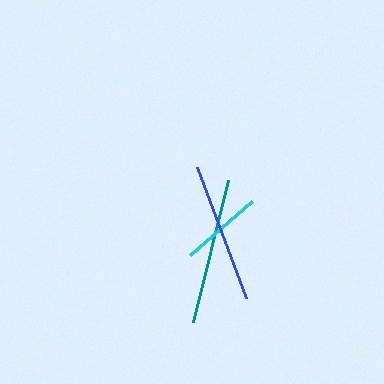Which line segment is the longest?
The teal line is the longest at approximately 146 pixels.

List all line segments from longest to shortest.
From longest to shortest: teal, blue, cyan.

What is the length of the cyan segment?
The cyan segment is approximately 82 pixels long.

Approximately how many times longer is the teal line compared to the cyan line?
The teal line is approximately 1.8 times the length of the cyan line.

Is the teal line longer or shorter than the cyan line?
The teal line is longer than the cyan line.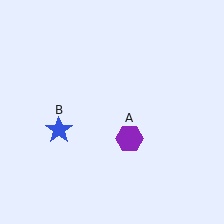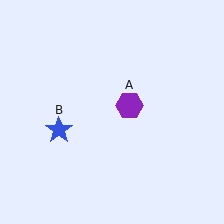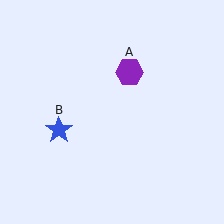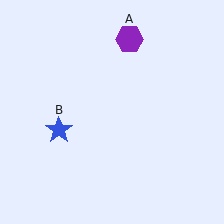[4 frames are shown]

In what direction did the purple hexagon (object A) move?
The purple hexagon (object A) moved up.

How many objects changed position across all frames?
1 object changed position: purple hexagon (object A).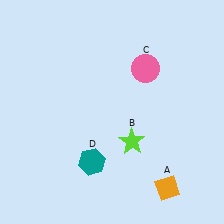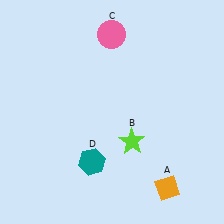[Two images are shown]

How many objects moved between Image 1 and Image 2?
1 object moved between the two images.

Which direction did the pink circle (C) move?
The pink circle (C) moved left.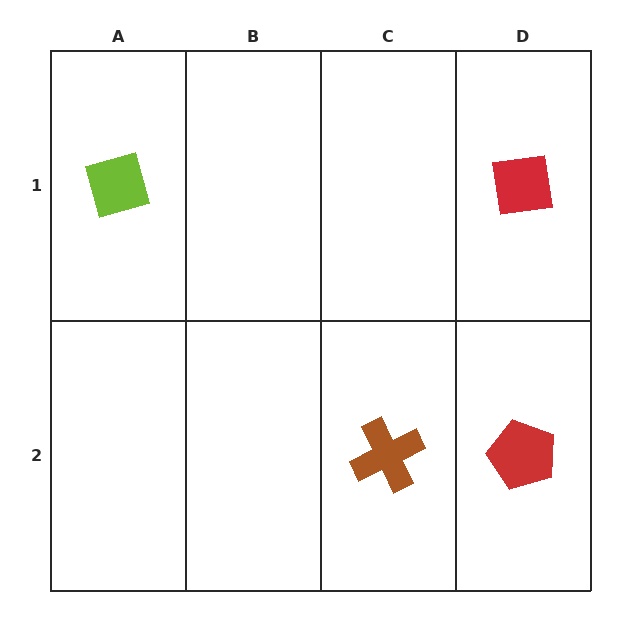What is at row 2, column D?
A red pentagon.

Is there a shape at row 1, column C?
No, that cell is empty.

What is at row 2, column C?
A brown cross.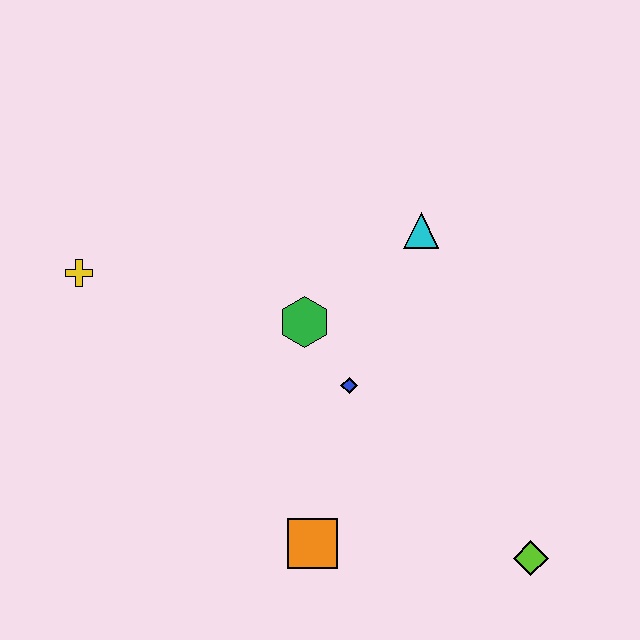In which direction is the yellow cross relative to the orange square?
The yellow cross is above the orange square.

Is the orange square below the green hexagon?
Yes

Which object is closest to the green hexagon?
The blue diamond is closest to the green hexagon.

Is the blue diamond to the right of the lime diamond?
No